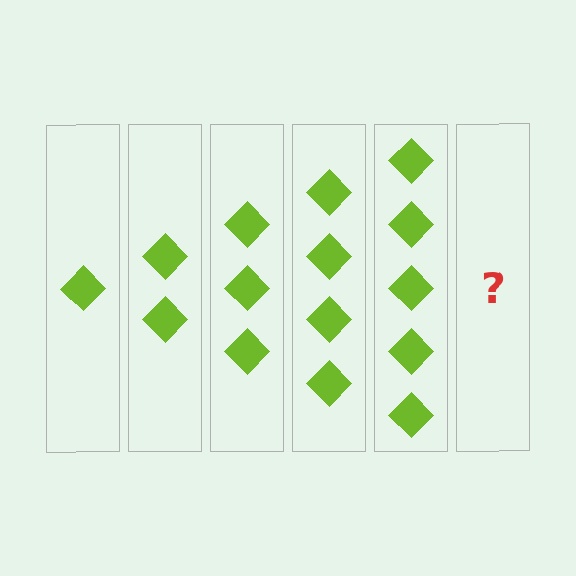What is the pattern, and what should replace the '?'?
The pattern is that each step adds one more diamond. The '?' should be 6 diamonds.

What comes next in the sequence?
The next element should be 6 diamonds.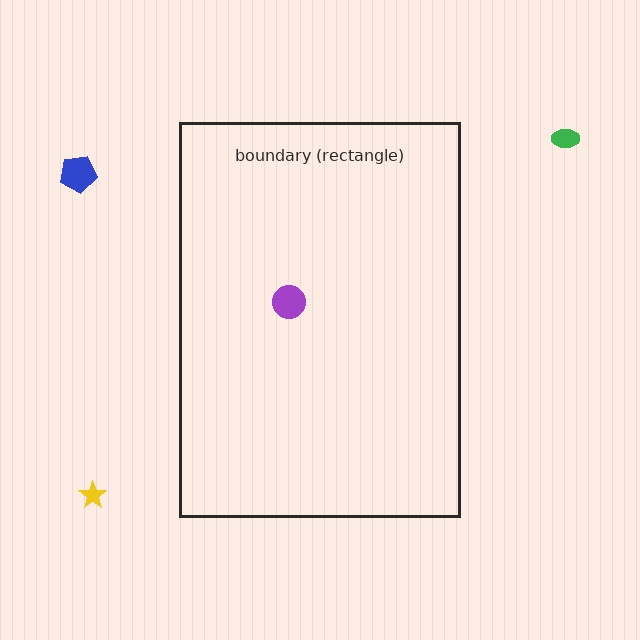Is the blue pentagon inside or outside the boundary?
Outside.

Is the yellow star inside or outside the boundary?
Outside.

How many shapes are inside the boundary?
1 inside, 3 outside.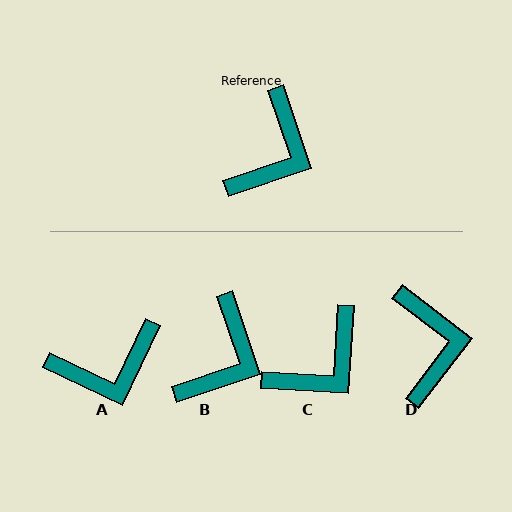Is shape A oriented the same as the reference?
No, it is off by about 44 degrees.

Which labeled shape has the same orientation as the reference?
B.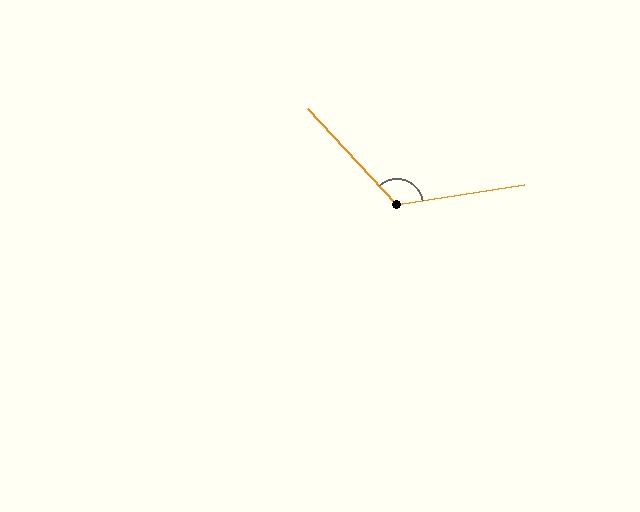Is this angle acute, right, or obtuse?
It is obtuse.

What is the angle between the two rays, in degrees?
Approximately 124 degrees.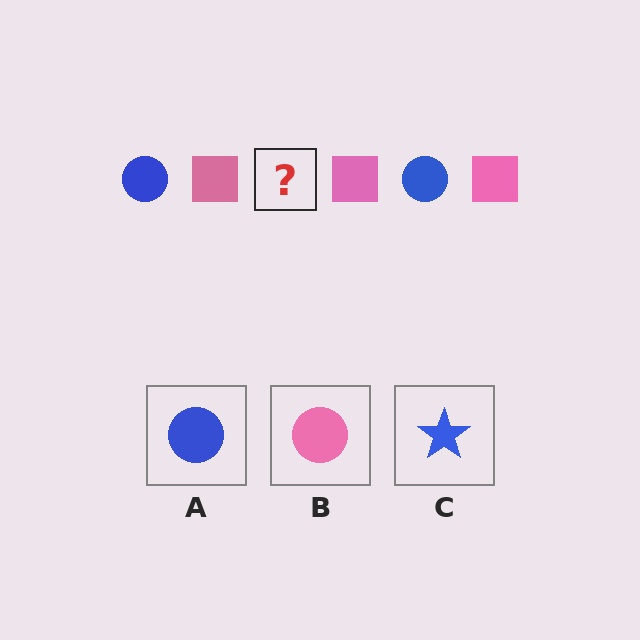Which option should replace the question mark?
Option A.